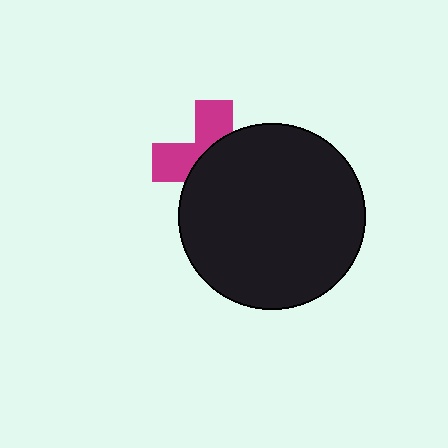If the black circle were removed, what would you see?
You would see the complete magenta cross.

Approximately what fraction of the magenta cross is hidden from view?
Roughly 60% of the magenta cross is hidden behind the black circle.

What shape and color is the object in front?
The object in front is a black circle.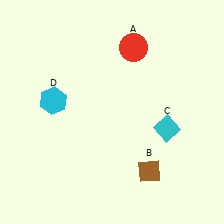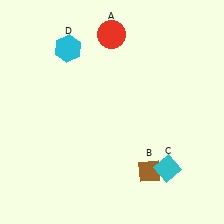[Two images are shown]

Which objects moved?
The objects that moved are: the red circle (A), the cyan diamond (C), the cyan hexagon (D).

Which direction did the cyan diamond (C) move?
The cyan diamond (C) moved down.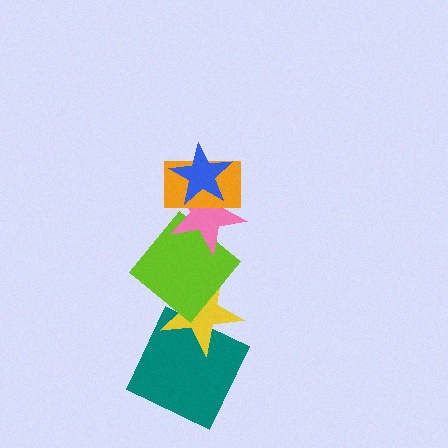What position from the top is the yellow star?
The yellow star is 5th from the top.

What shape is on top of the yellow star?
The lime diamond is on top of the yellow star.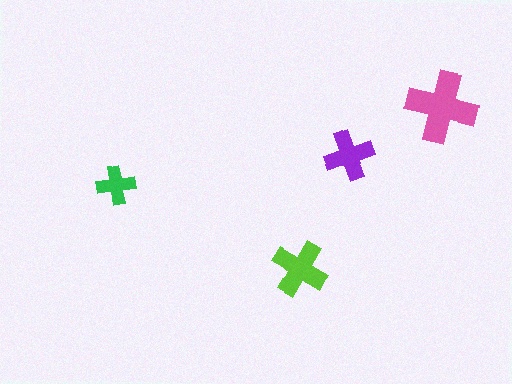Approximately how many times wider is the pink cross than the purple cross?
About 1.5 times wider.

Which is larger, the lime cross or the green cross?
The lime one.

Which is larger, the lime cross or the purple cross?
The lime one.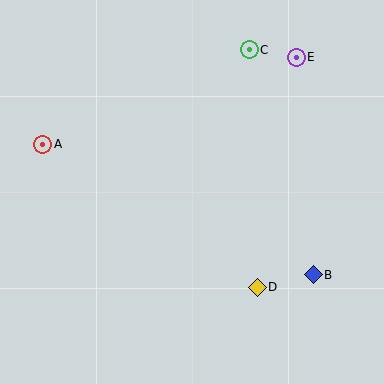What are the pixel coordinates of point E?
Point E is at (296, 57).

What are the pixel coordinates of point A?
Point A is at (43, 144).